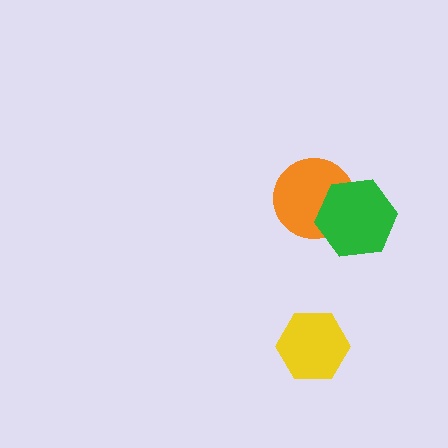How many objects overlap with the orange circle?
1 object overlaps with the orange circle.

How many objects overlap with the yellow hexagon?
0 objects overlap with the yellow hexagon.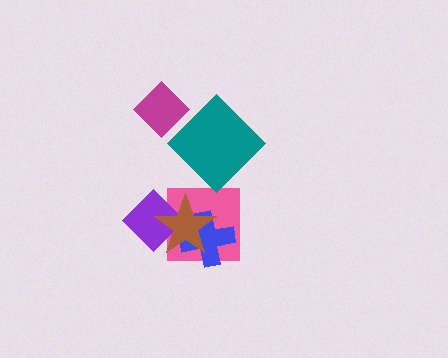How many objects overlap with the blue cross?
2 objects overlap with the blue cross.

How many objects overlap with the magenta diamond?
1 object overlaps with the magenta diamond.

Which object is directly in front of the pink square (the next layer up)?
The blue cross is directly in front of the pink square.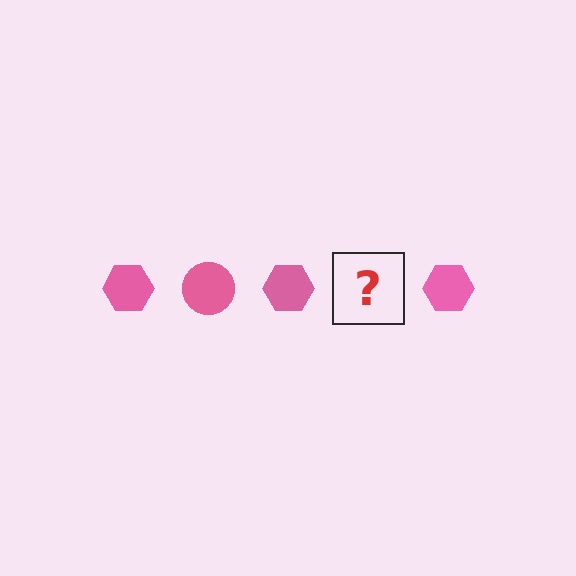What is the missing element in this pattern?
The missing element is a pink circle.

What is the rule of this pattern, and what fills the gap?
The rule is that the pattern cycles through hexagon, circle shapes in pink. The gap should be filled with a pink circle.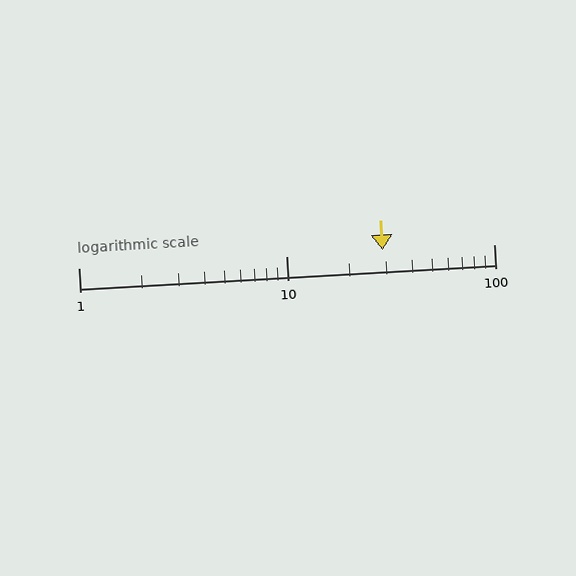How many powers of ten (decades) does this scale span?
The scale spans 2 decades, from 1 to 100.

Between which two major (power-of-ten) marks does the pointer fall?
The pointer is between 10 and 100.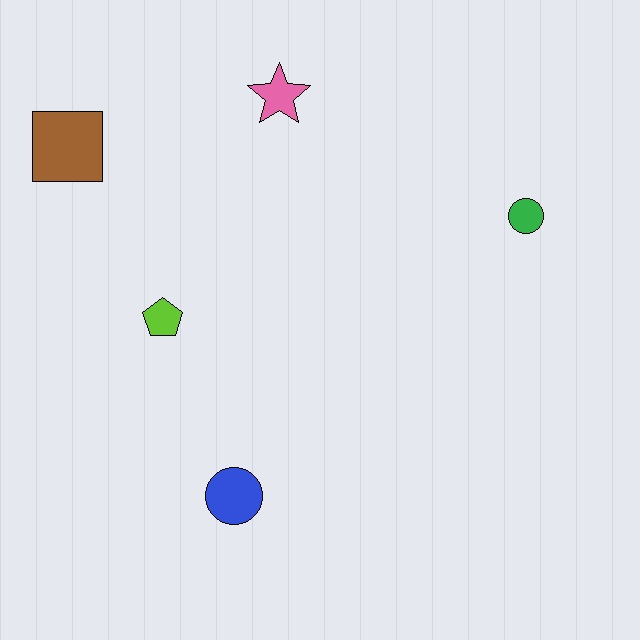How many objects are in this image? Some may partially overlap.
There are 5 objects.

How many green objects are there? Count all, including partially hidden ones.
There is 1 green object.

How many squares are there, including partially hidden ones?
There is 1 square.